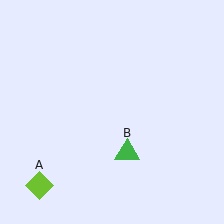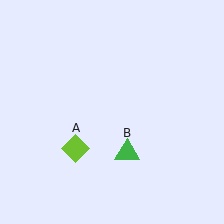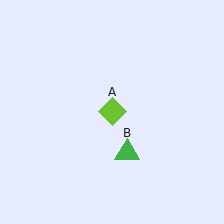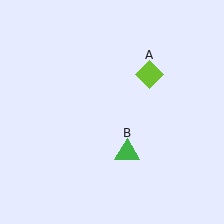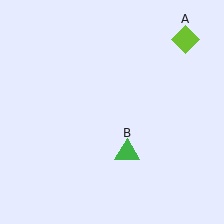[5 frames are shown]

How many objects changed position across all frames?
1 object changed position: lime diamond (object A).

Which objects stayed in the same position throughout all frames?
Green triangle (object B) remained stationary.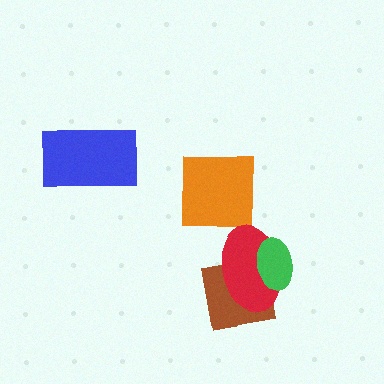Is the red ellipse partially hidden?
Yes, it is partially covered by another shape.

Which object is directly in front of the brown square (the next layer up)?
The red ellipse is directly in front of the brown square.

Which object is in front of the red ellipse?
The green ellipse is in front of the red ellipse.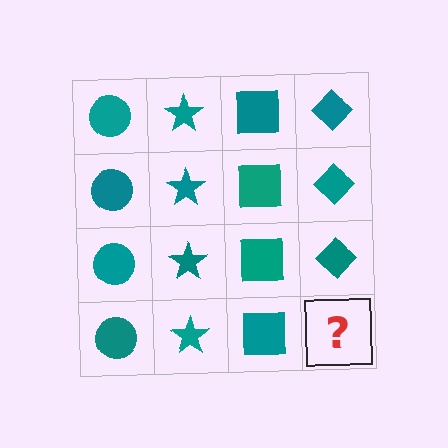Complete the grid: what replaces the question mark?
The question mark should be replaced with a teal diamond.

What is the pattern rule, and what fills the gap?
The rule is that each column has a consistent shape. The gap should be filled with a teal diamond.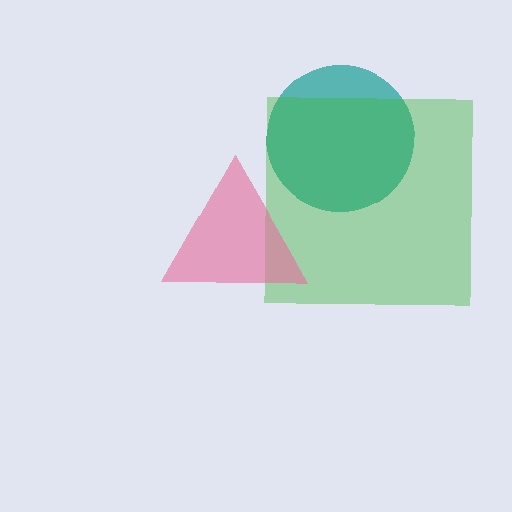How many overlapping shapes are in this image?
There are 3 overlapping shapes in the image.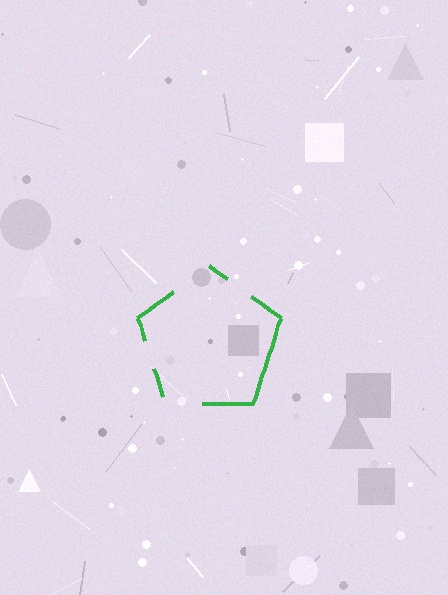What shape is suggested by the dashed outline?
The dashed outline suggests a pentagon.